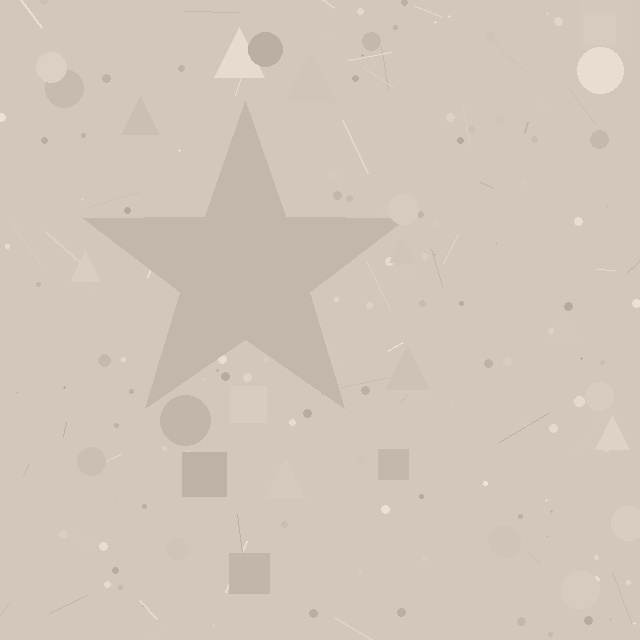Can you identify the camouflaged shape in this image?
The camouflaged shape is a star.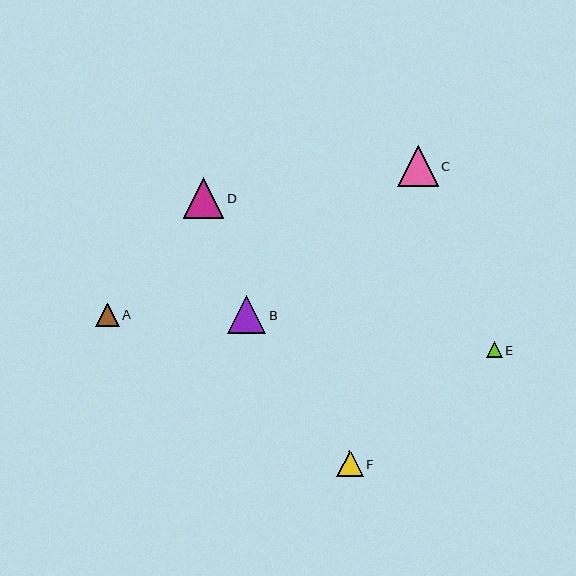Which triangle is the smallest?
Triangle E is the smallest with a size of approximately 16 pixels.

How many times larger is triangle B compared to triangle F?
Triangle B is approximately 1.5 times the size of triangle F.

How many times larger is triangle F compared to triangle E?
Triangle F is approximately 1.7 times the size of triangle E.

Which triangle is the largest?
Triangle D is the largest with a size of approximately 41 pixels.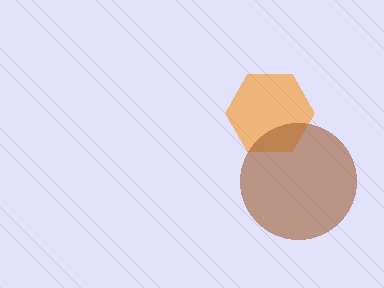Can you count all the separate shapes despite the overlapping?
Yes, there are 2 separate shapes.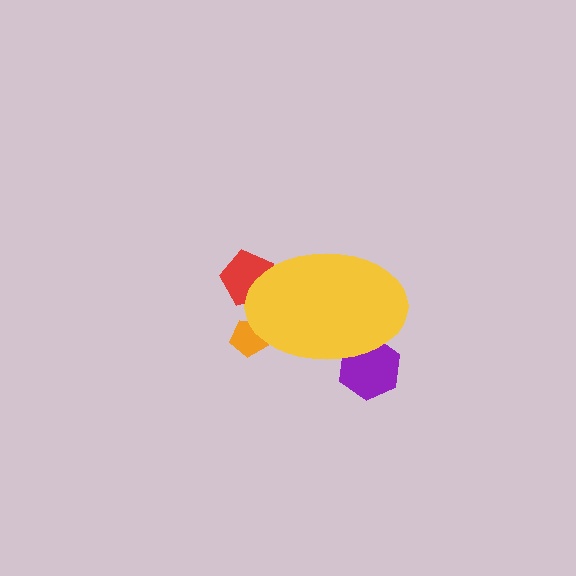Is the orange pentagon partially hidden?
Yes, the orange pentagon is partially hidden behind the yellow ellipse.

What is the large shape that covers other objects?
A yellow ellipse.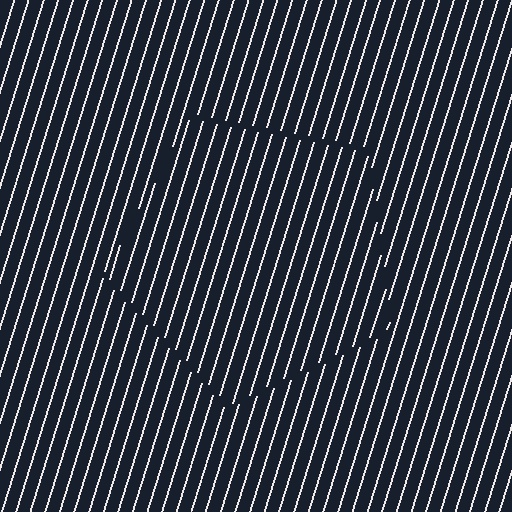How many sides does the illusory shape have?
5 sides — the line-ends trace a pentagon.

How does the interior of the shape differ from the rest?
The interior of the shape contains the same grating, shifted by half a period — the contour is defined by the phase discontinuity where line-ends from the inner and outer gratings abut.